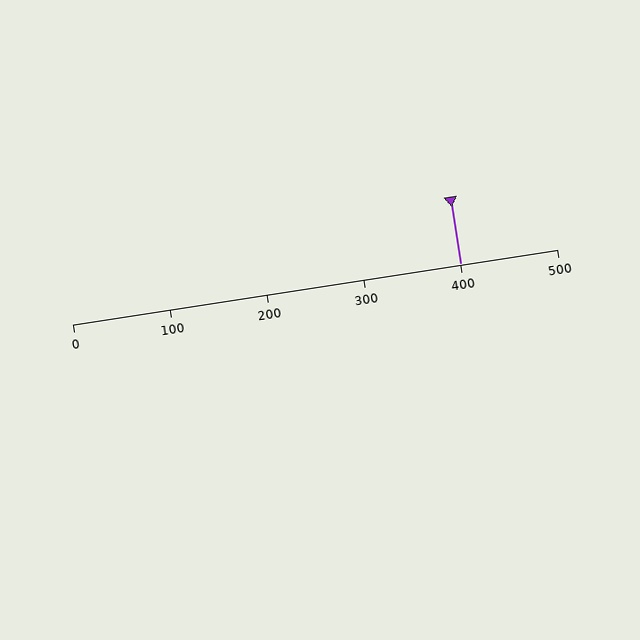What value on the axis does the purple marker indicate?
The marker indicates approximately 400.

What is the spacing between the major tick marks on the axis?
The major ticks are spaced 100 apart.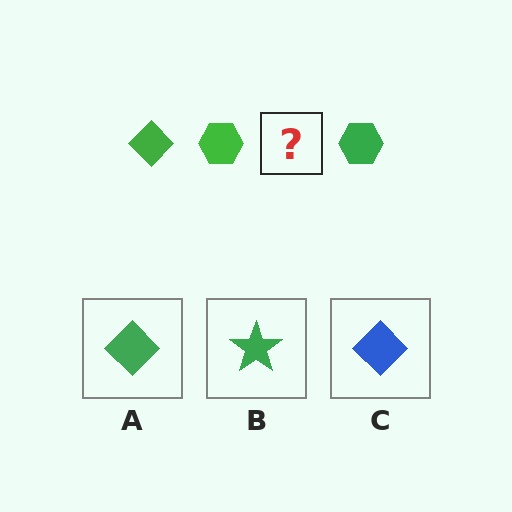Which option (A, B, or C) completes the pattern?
A.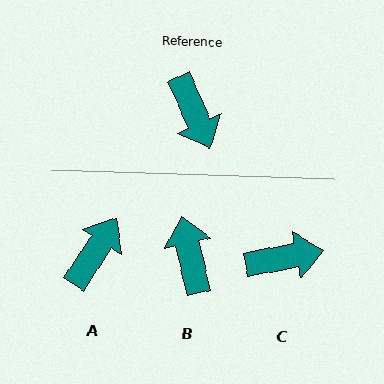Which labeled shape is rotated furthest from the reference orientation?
B, about 169 degrees away.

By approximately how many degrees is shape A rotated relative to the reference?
Approximately 123 degrees counter-clockwise.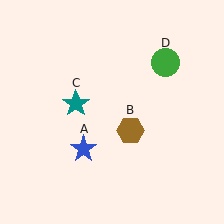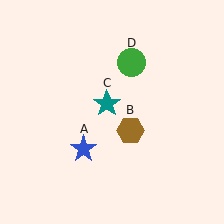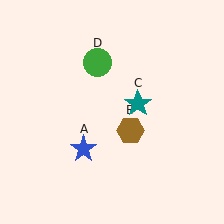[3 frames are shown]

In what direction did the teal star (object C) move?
The teal star (object C) moved right.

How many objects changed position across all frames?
2 objects changed position: teal star (object C), green circle (object D).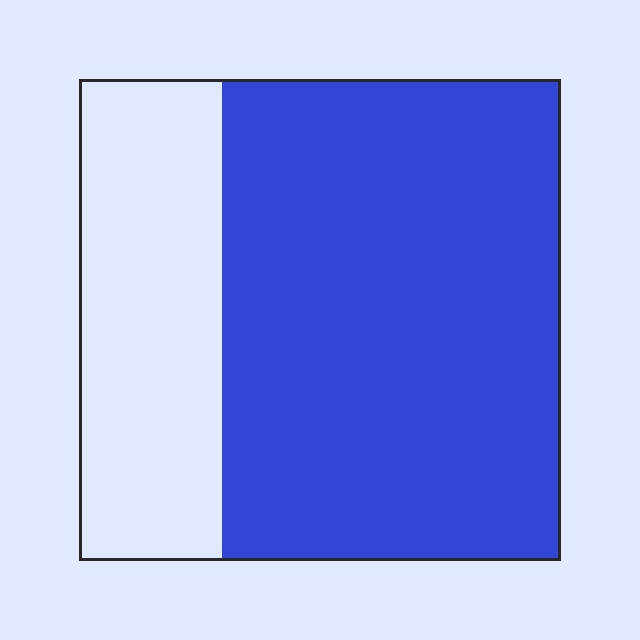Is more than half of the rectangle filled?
Yes.